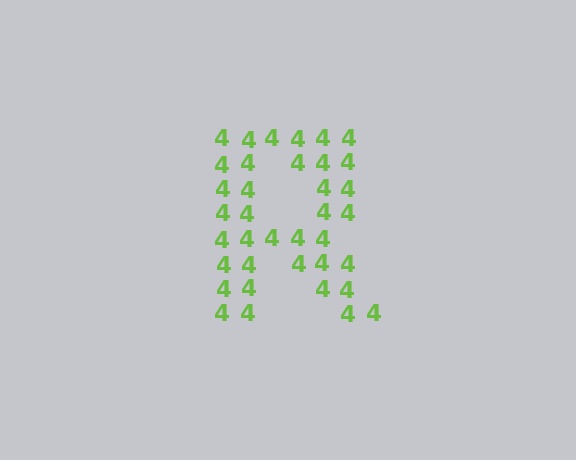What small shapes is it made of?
It is made of small digit 4's.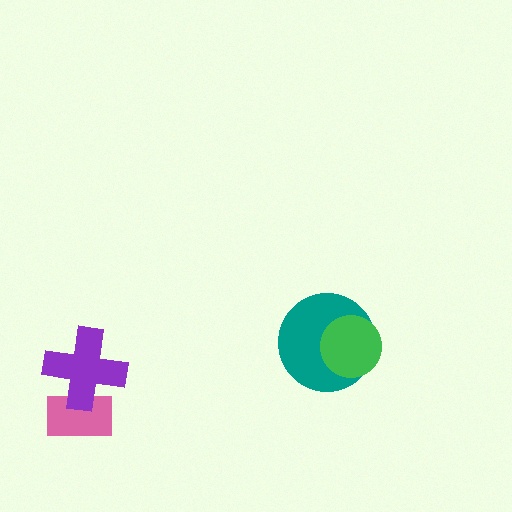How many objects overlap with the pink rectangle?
1 object overlaps with the pink rectangle.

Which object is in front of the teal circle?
The green circle is in front of the teal circle.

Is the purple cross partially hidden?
No, no other shape covers it.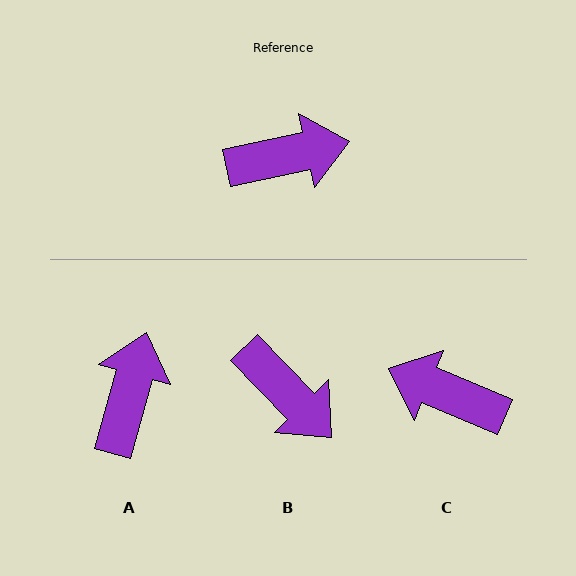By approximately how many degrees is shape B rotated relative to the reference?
Approximately 58 degrees clockwise.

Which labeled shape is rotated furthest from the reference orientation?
C, about 145 degrees away.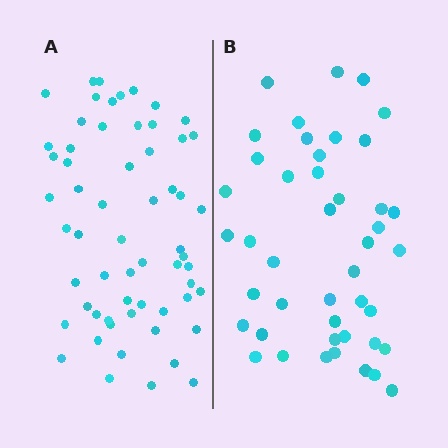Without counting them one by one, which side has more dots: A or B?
Region A (the left region) has more dots.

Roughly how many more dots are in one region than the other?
Region A has approximately 15 more dots than region B.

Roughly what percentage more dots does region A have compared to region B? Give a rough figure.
About 35% more.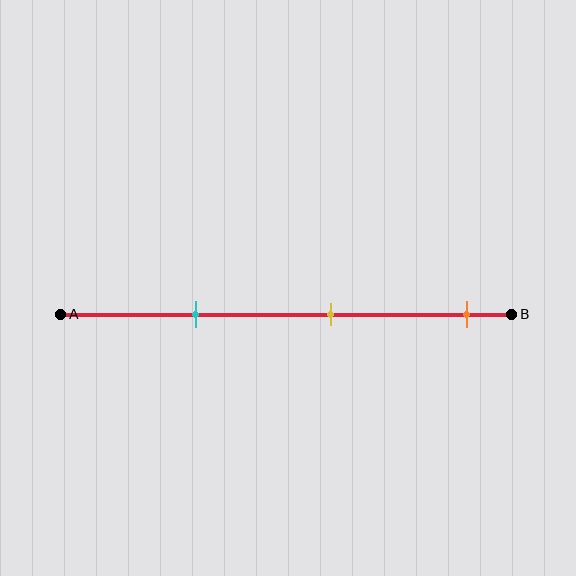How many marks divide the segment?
There are 3 marks dividing the segment.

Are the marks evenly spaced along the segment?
Yes, the marks are approximately evenly spaced.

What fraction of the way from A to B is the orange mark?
The orange mark is approximately 90% (0.9) of the way from A to B.